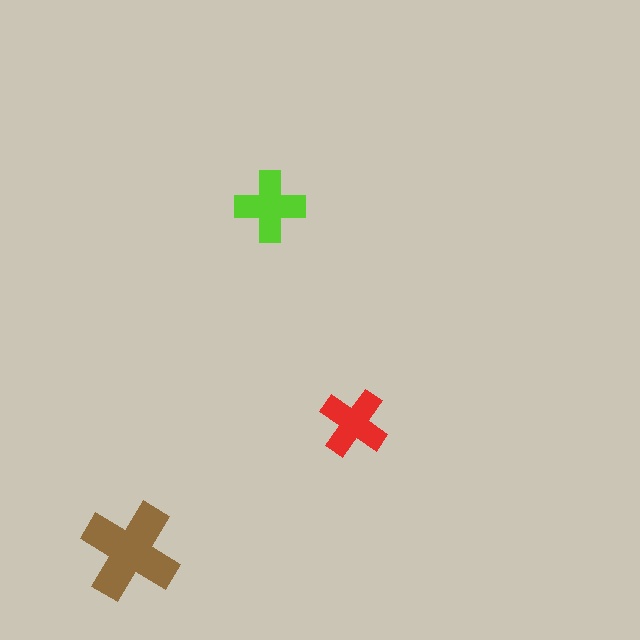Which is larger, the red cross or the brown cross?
The brown one.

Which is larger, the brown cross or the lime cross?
The brown one.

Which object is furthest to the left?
The brown cross is leftmost.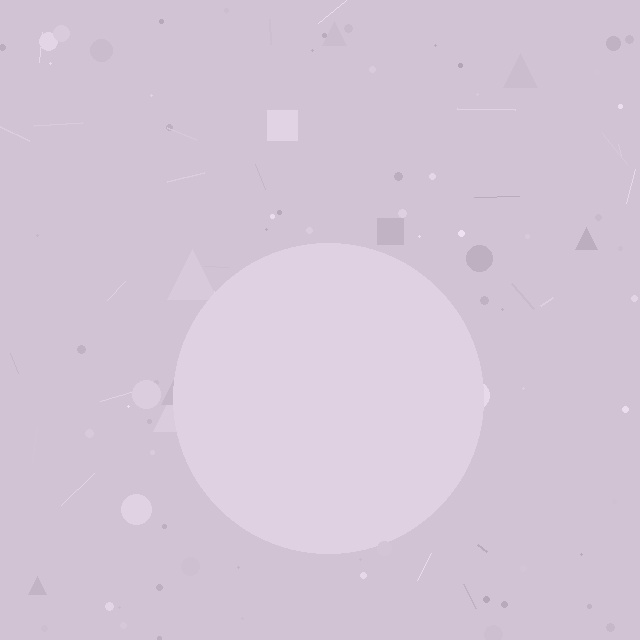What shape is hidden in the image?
A circle is hidden in the image.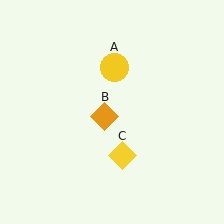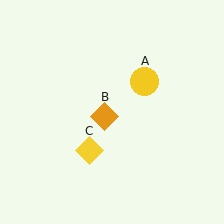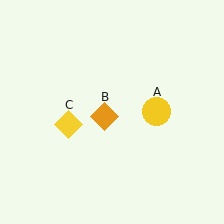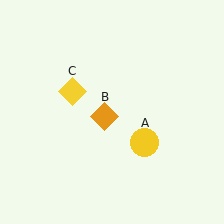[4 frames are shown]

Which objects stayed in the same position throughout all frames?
Orange diamond (object B) remained stationary.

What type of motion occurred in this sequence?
The yellow circle (object A), yellow diamond (object C) rotated clockwise around the center of the scene.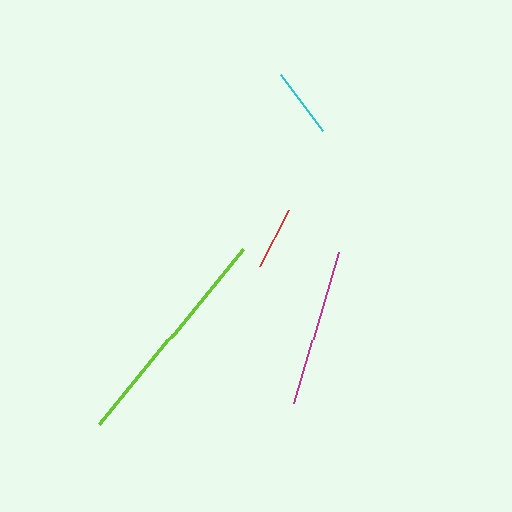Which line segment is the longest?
The lime line is the longest at approximately 227 pixels.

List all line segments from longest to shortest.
From longest to shortest: lime, magenta, cyan, red.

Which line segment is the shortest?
The red line is the shortest at approximately 63 pixels.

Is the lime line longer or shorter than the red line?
The lime line is longer than the red line.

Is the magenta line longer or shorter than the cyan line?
The magenta line is longer than the cyan line.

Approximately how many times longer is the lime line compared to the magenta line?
The lime line is approximately 1.4 times the length of the magenta line.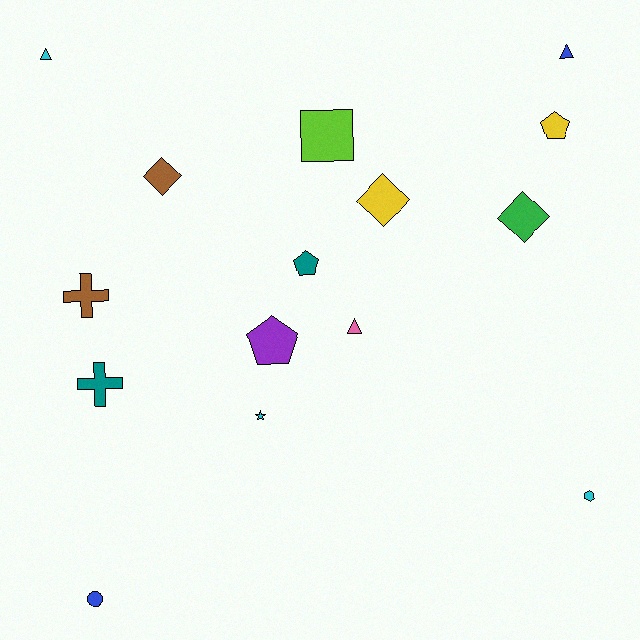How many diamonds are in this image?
There are 3 diamonds.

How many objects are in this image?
There are 15 objects.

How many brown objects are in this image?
There are 2 brown objects.